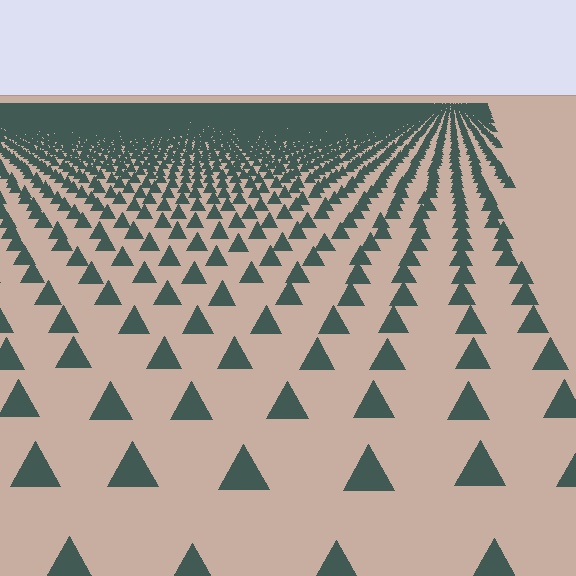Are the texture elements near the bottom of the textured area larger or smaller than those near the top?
Larger. Near the bottom, elements are closer to the viewer and appear at a bigger on-screen size.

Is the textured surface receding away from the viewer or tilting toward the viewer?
The surface is receding away from the viewer. Texture elements get smaller and denser toward the top.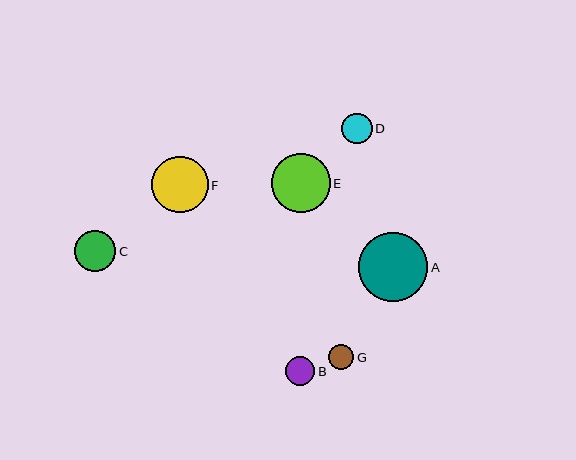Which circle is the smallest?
Circle G is the smallest with a size of approximately 26 pixels.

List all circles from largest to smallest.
From largest to smallest: A, E, F, C, D, B, G.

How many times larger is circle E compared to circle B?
Circle E is approximately 2.0 times the size of circle B.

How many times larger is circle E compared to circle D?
Circle E is approximately 1.9 times the size of circle D.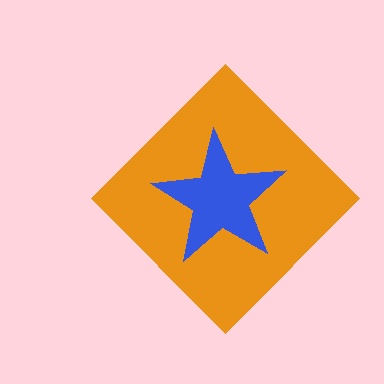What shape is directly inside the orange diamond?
The blue star.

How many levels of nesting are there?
2.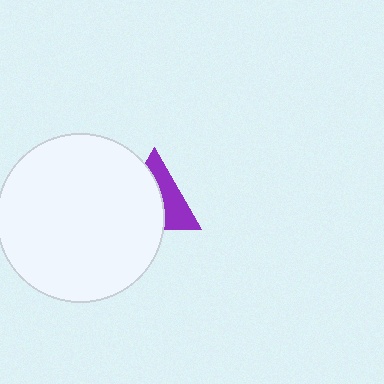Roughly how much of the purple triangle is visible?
A small part of it is visible (roughly 43%).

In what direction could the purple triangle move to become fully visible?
The purple triangle could move right. That would shift it out from behind the white circle entirely.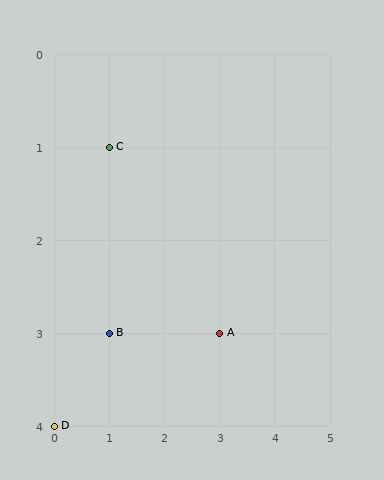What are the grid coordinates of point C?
Point C is at grid coordinates (1, 1).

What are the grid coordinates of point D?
Point D is at grid coordinates (0, 4).